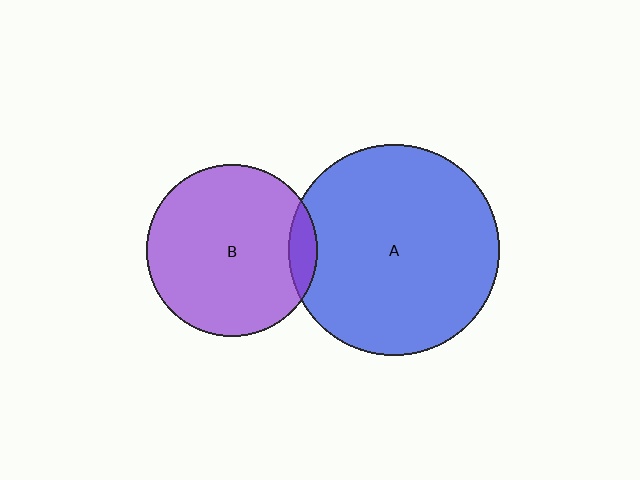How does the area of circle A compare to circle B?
Approximately 1.5 times.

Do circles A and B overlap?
Yes.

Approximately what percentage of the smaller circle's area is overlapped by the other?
Approximately 10%.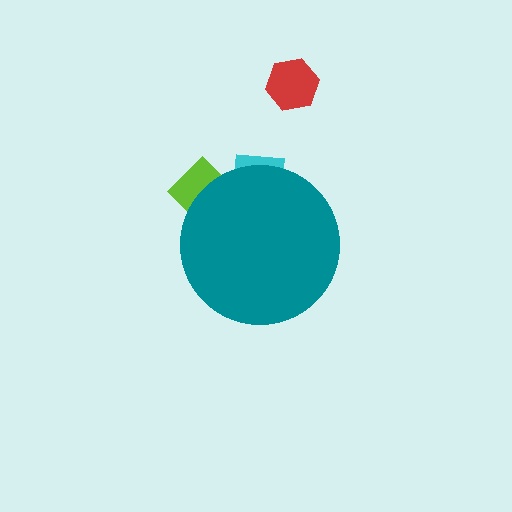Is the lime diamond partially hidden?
Yes, the lime diamond is partially hidden behind the teal circle.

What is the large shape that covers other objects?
A teal circle.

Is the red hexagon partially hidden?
No, the red hexagon is fully visible.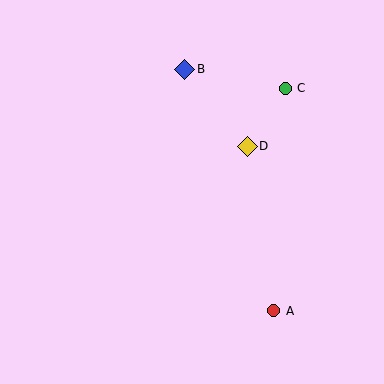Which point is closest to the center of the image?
Point D at (247, 146) is closest to the center.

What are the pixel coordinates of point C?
Point C is at (285, 88).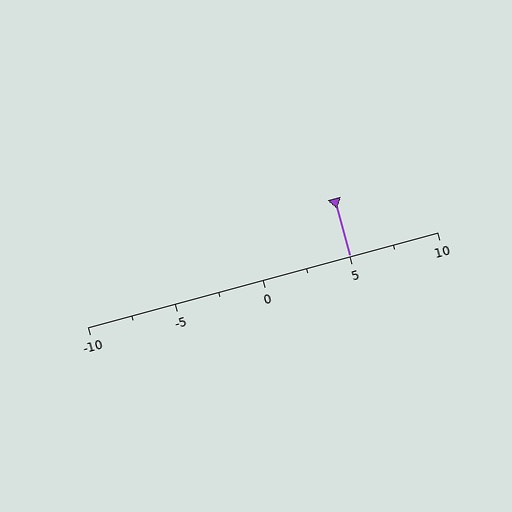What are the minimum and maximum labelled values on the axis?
The axis runs from -10 to 10.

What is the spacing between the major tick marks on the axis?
The major ticks are spaced 5 apart.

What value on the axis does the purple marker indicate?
The marker indicates approximately 5.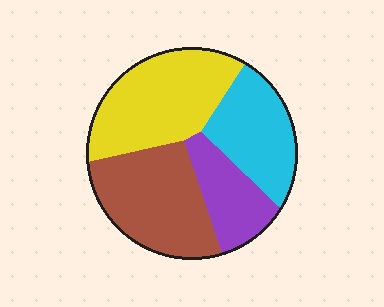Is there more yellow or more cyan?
Yellow.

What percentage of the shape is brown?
Brown takes up about one third (1/3) of the shape.